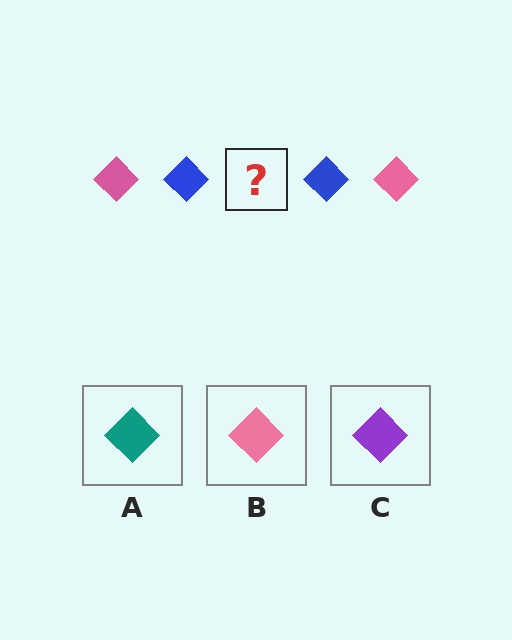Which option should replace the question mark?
Option B.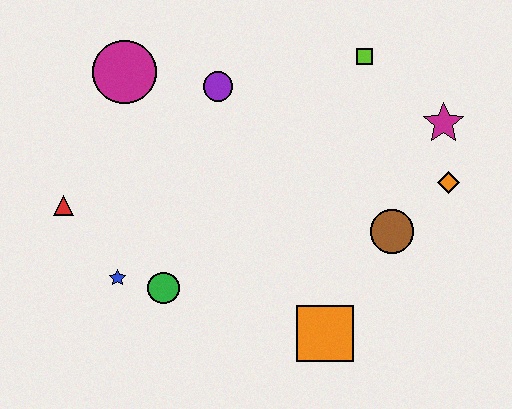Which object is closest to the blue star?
The green circle is closest to the blue star.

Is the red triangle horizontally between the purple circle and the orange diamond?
No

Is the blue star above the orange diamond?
No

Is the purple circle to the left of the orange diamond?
Yes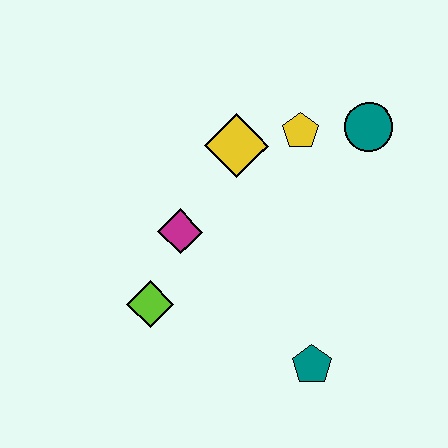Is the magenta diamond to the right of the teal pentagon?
No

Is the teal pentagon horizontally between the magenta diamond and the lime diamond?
No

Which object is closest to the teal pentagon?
The lime diamond is closest to the teal pentagon.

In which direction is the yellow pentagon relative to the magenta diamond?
The yellow pentagon is to the right of the magenta diamond.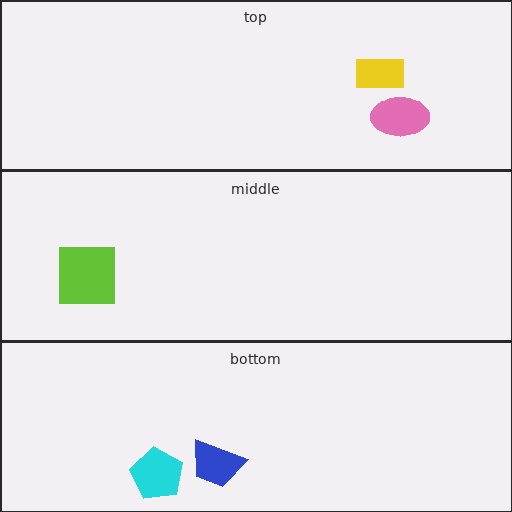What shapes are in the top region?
The pink ellipse, the yellow rectangle.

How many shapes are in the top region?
2.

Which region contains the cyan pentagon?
The bottom region.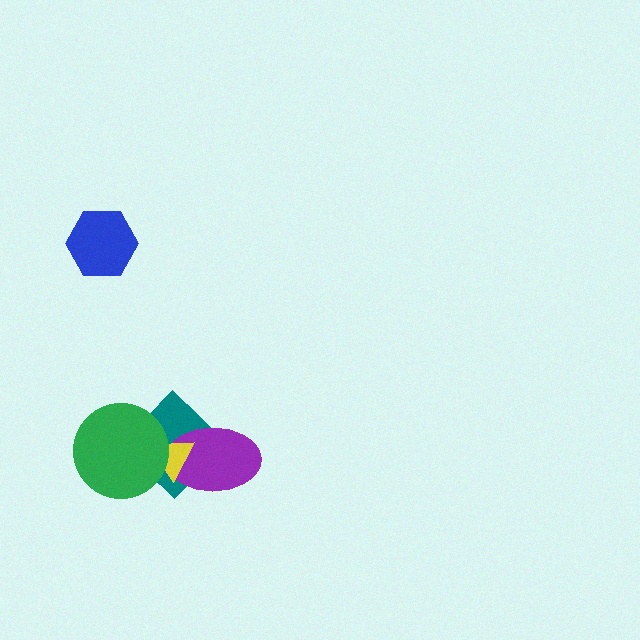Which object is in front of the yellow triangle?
The green circle is in front of the yellow triangle.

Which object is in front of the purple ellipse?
The yellow triangle is in front of the purple ellipse.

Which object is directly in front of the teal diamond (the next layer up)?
The purple ellipse is directly in front of the teal diamond.